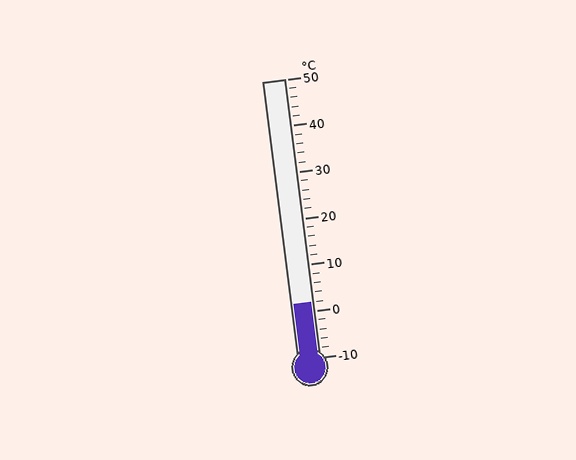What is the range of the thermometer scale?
The thermometer scale ranges from -10°C to 50°C.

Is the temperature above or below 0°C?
The temperature is above 0°C.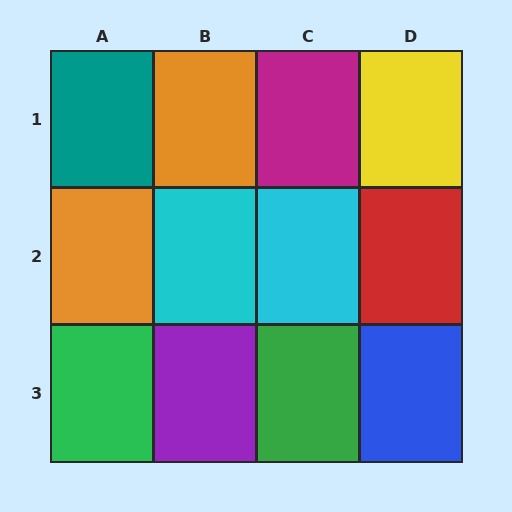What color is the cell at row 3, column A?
Green.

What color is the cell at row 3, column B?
Purple.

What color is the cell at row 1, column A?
Teal.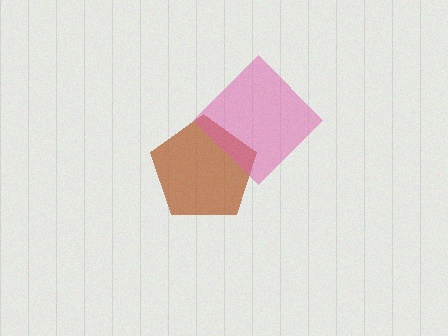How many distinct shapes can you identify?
There are 2 distinct shapes: a brown pentagon, a pink diamond.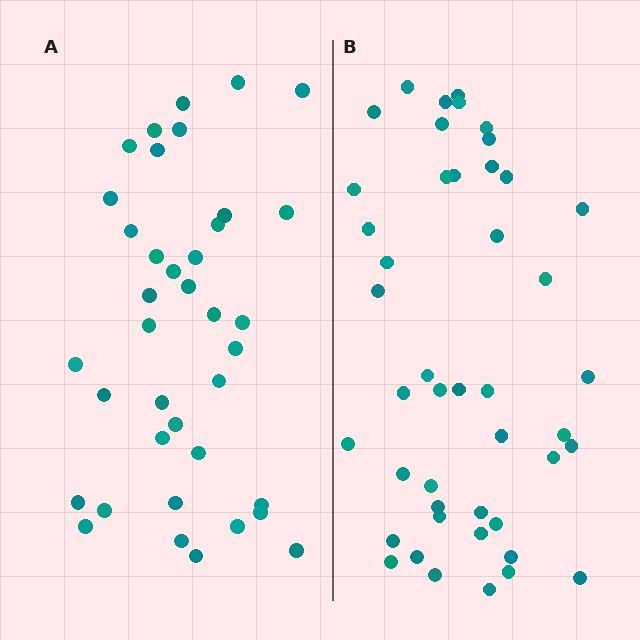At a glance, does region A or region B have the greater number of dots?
Region B (the right region) has more dots.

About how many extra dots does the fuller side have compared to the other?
Region B has roughly 8 or so more dots than region A.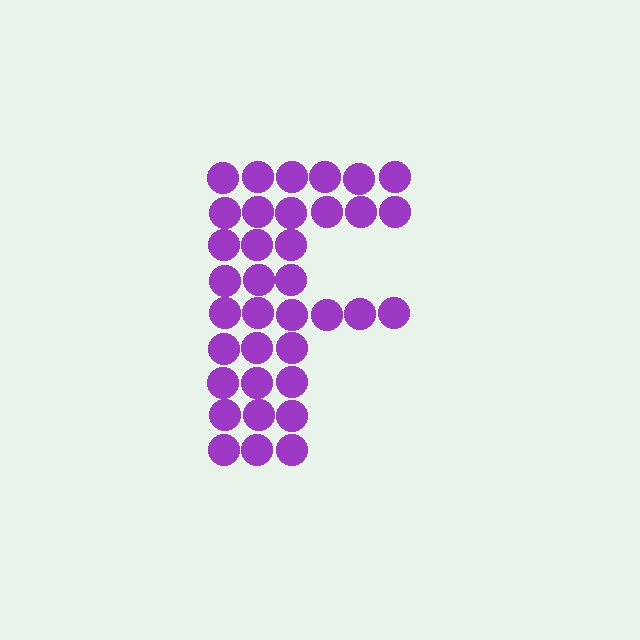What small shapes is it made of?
It is made of small circles.